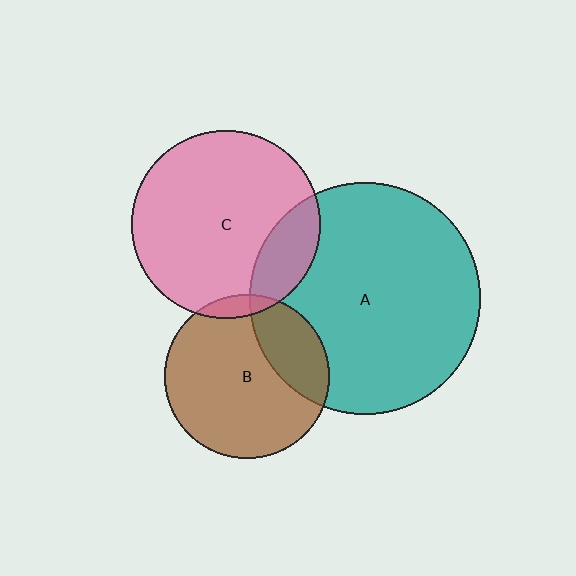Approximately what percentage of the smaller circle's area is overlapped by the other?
Approximately 25%.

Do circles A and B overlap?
Yes.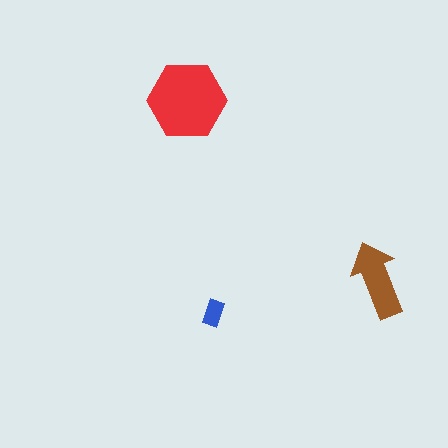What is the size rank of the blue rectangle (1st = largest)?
3rd.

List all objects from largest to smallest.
The red hexagon, the brown arrow, the blue rectangle.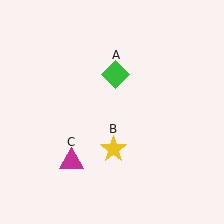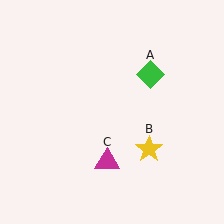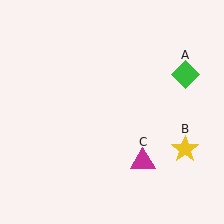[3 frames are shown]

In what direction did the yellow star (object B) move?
The yellow star (object B) moved right.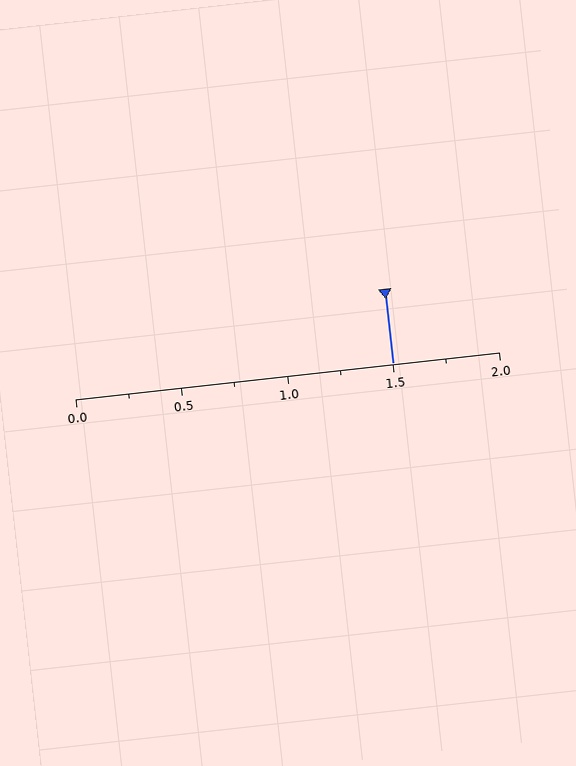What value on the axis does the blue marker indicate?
The marker indicates approximately 1.5.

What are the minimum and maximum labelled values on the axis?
The axis runs from 0.0 to 2.0.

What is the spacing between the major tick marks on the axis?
The major ticks are spaced 0.5 apart.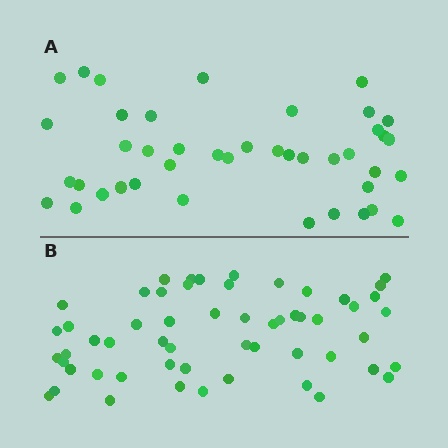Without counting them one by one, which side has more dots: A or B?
Region B (the bottom region) has more dots.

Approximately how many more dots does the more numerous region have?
Region B has approximately 15 more dots than region A.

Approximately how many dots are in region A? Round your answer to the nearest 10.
About 40 dots. (The exact count is 42, which rounds to 40.)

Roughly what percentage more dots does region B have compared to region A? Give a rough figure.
About 35% more.